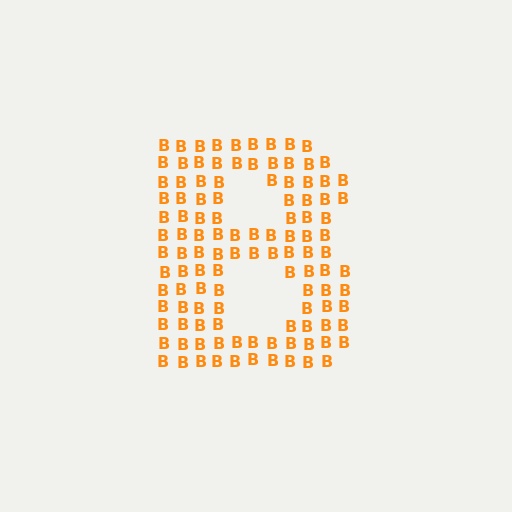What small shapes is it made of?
It is made of small letter B's.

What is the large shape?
The large shape is the letter B.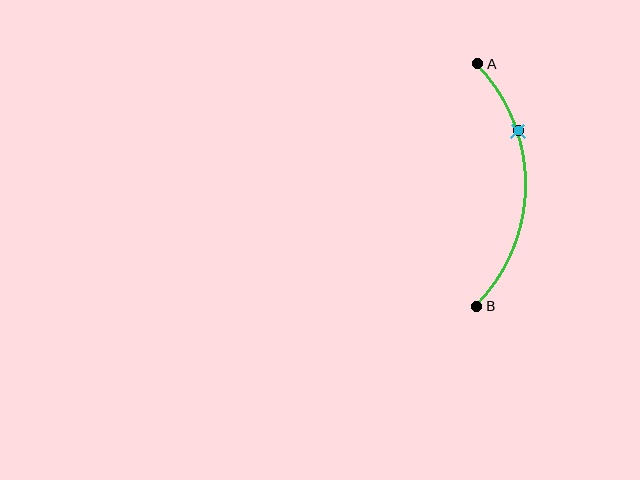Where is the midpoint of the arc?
The arc midpoint is the point on the curve farthest from the straight line joining A and B. It sits to the right of that line.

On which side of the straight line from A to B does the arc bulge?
The arc bulges to the right of the straight line connecting A and B.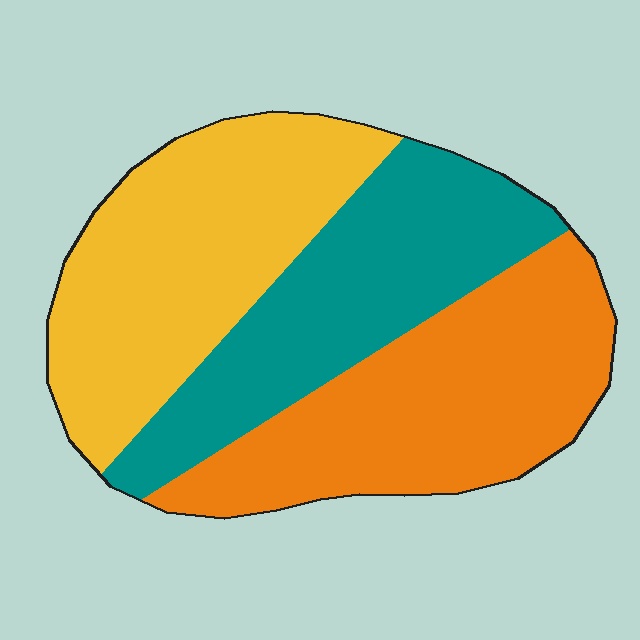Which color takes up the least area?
Teal, at roughly 30%.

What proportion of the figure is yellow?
Yellow covers 35% of the figure.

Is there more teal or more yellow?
Yellow.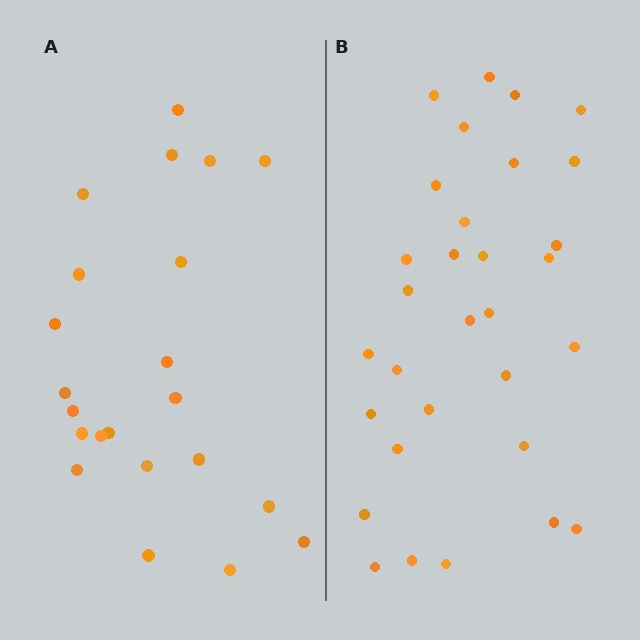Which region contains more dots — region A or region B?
Region B (the right region) has more dots.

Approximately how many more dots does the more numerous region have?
Region B has roughly 8 or so more dots than region A.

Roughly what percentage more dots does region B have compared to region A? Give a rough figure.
About 40% more.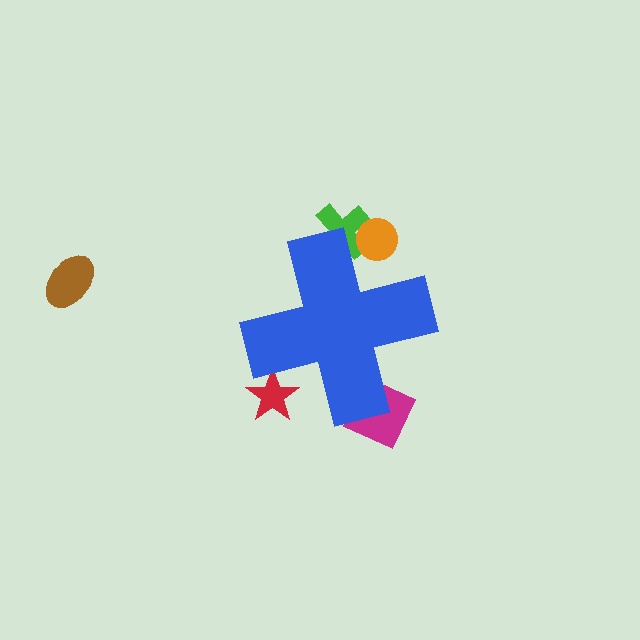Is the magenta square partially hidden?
Yes, the magenta square is partially hidden behind the blue cross.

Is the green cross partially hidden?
Yes, the green cross is partially hidden behind the blue cross.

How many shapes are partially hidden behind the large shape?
4 shapes are partially hidden.